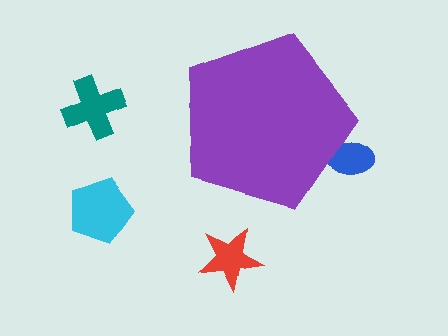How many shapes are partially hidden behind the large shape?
1 shape is partially hidden.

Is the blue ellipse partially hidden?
Yes, the blue ellipse is partially hidden behind the purple pentagon.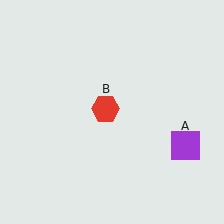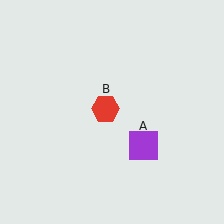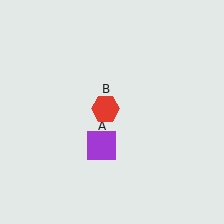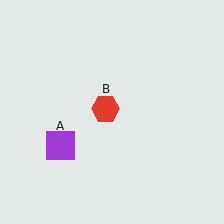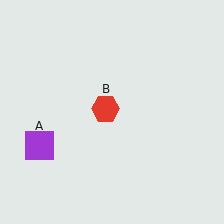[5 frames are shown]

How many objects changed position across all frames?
1 object changed position: purple square (object A).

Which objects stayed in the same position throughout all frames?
Red hexagon (object B) remained stationary.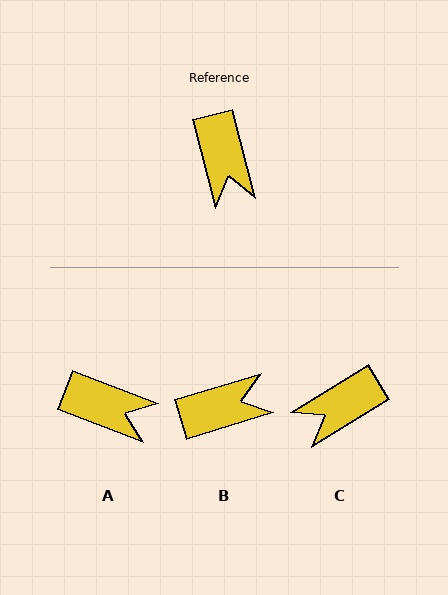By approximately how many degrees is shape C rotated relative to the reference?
Approximately 73 degrees clockwise.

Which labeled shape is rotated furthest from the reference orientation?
B, about 93 degrees away.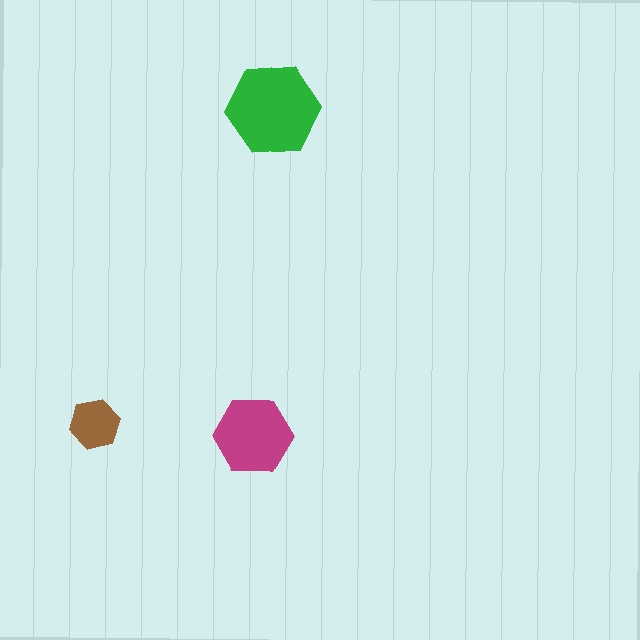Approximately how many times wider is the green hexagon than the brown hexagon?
About 2 times wider.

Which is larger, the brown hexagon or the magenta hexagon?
The magenta one.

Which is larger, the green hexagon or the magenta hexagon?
The green one.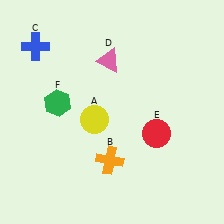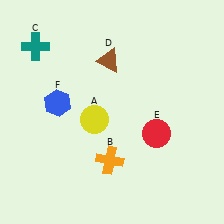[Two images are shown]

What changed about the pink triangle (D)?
In Image 1, D is pink. In Image 2, it changed to brown.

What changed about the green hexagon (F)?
In Image 1, F is green. In Image 2, it changed to blue.